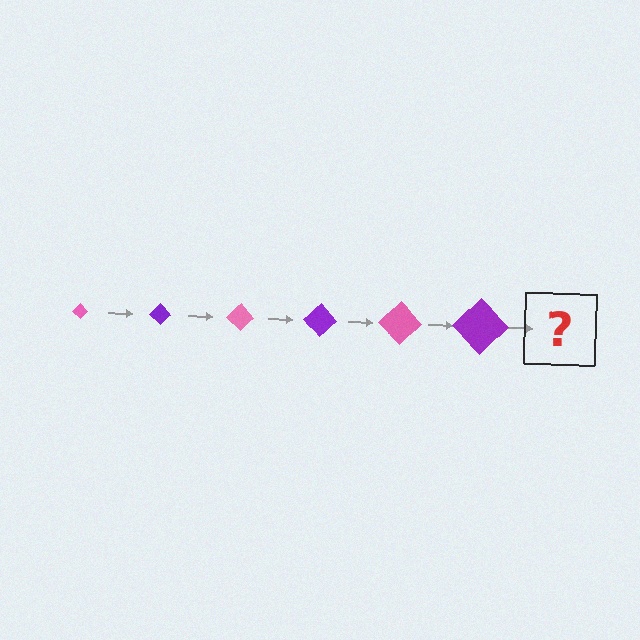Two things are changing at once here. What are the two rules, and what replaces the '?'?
The two rules are that the diamond grows larger each step and the color cycles through pink and purple. The '?' should be a pink diamond, larger than the previous one.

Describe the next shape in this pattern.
It should be a pink diamond, larger than the previous one.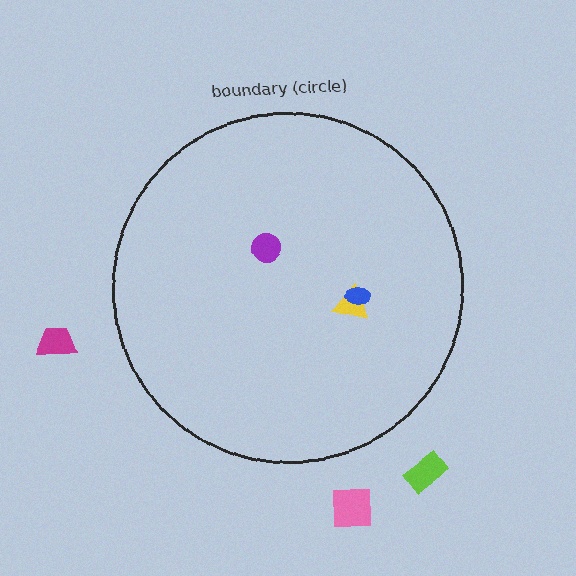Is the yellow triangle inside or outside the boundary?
Inside.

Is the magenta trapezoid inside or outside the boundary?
Outside.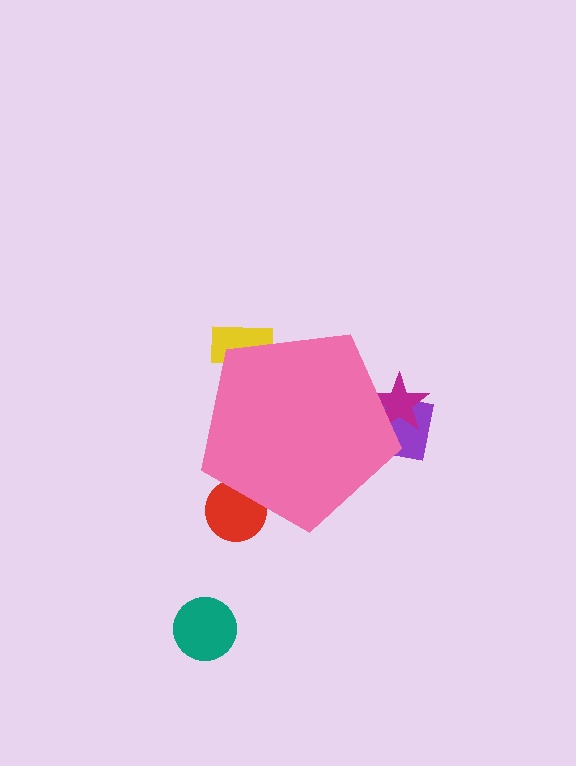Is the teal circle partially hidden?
No, the teal circle is fully visible.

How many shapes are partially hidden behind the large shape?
4 shapes are partially hidden.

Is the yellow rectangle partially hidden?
Yes, the yellow rectangle is partially hidden behind the pink pentagon.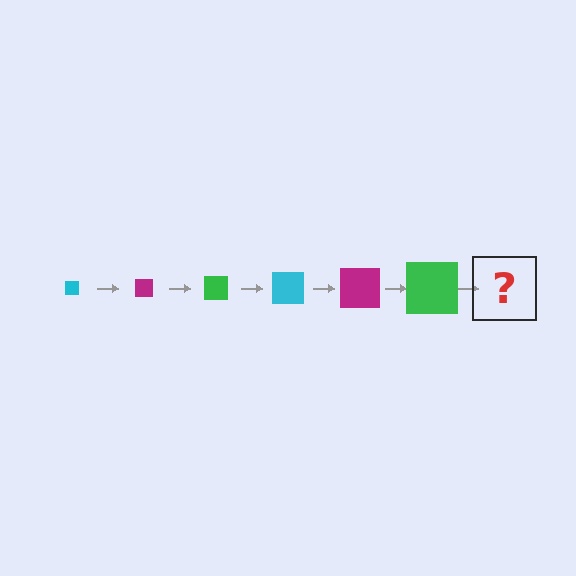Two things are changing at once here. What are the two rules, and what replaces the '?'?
The two rules are that the square grows larger each step and the color cycles through cyan, magenta, and green. The '?' should be a cyan square, larger than the previous one.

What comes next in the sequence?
The next element should be a cyan square, larger than the previous one.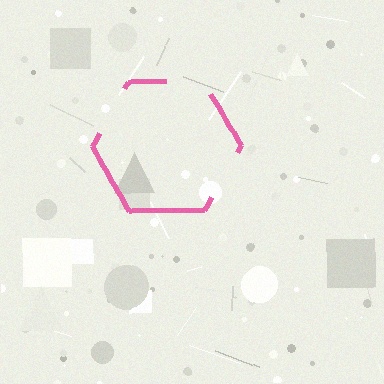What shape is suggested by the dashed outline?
The dashed outline suggests a hexagon.